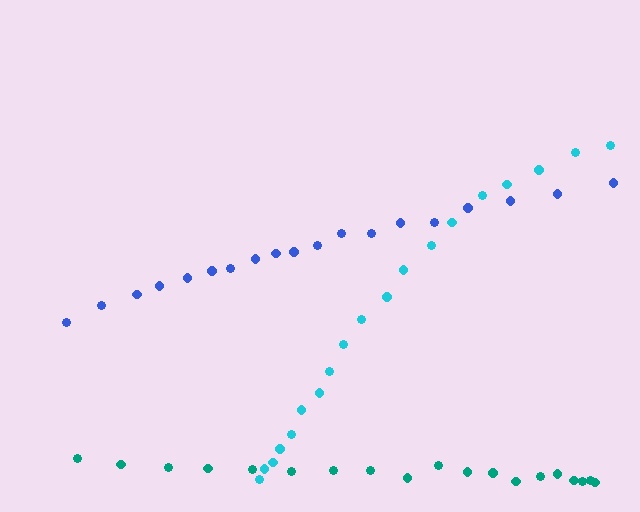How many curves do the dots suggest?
There are 3 distinct paths.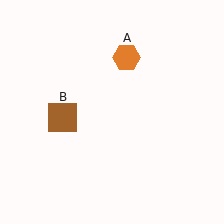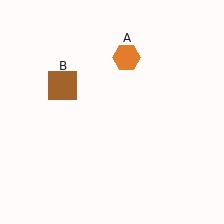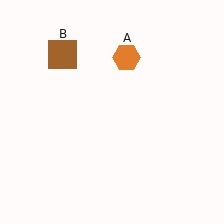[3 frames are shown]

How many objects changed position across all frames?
1 object changed position: brown square (object B).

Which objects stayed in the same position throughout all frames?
Orange hexagon (object A) remained stationary.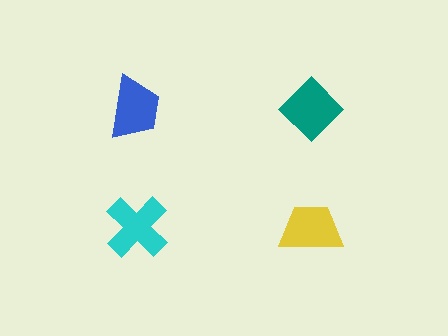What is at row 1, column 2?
A teal diamond.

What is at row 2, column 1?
A cyan cross.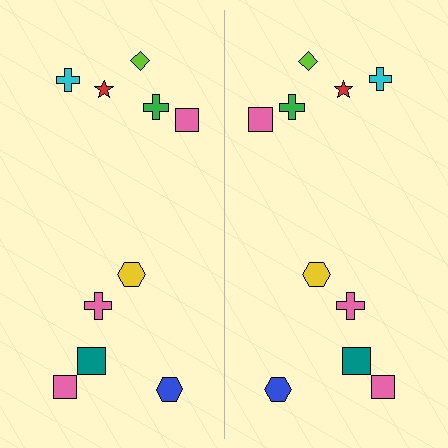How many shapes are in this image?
There are 20 shapes in this image.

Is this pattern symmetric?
Yes, this pattern has bilateral (reflection) symmetry.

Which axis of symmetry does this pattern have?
The pattern has a vertical axis of symmetry running through the center of the image.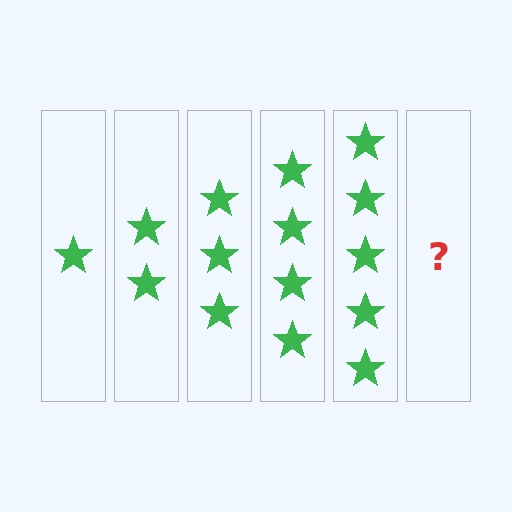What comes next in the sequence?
The next element should be 6 stars.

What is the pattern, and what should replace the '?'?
The pattern is that each step adds one more star. The '?' should be 6 stars.